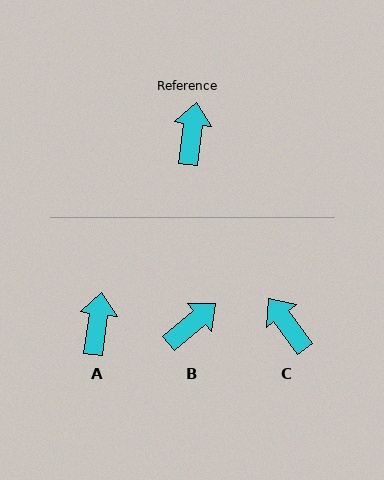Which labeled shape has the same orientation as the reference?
A.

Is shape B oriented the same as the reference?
No, it is off by about 43 degrees.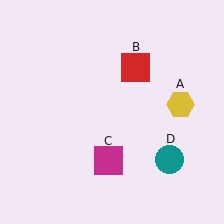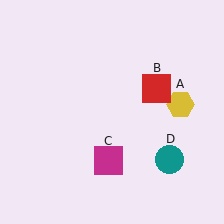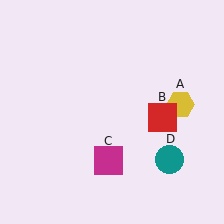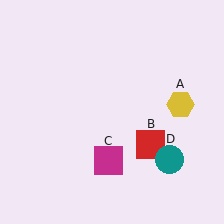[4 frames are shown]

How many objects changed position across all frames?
1 object changed position: red square (object B).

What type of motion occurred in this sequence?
The red square (object B) rotated clockwise around the center of the scene.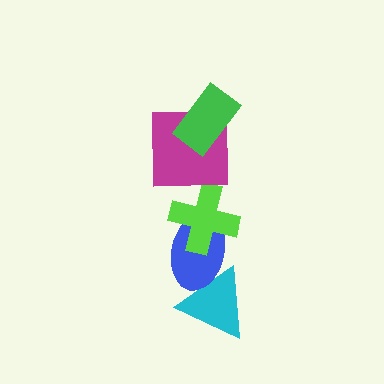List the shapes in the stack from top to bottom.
From top to bottom: the green rectangle, the magenta square, the lime cross, the blue ellipse, the cyan triangle.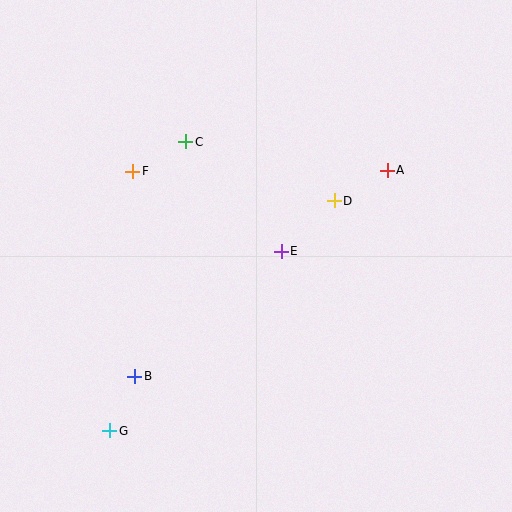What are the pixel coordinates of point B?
Point B is at (135, 376).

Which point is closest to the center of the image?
Point E at (281, 251) is closest to the center.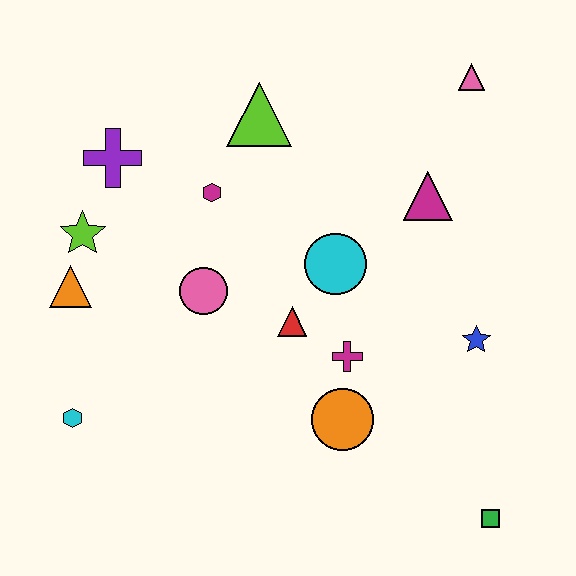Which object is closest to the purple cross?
The lime star is closest to the purple cross.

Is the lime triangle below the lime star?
No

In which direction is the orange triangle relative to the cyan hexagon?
The orange triangle is above the cyan hexagon.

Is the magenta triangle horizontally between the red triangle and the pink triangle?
Yes